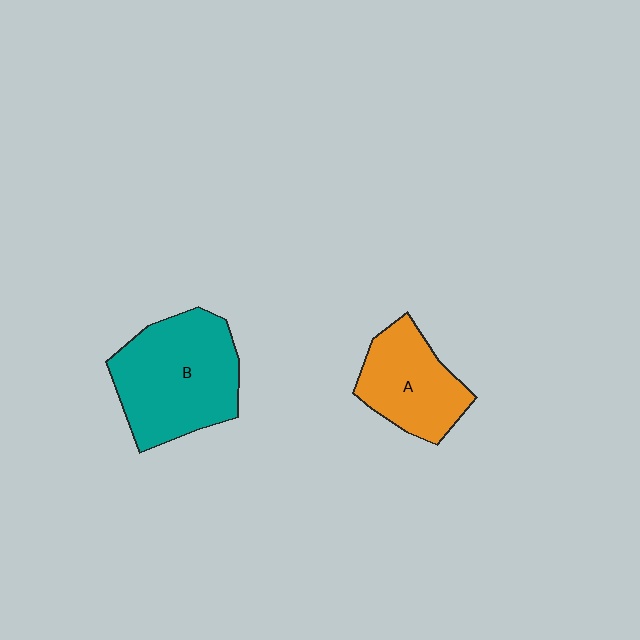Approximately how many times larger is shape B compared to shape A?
Approximately 1.5 times.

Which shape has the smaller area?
Shape A (orange).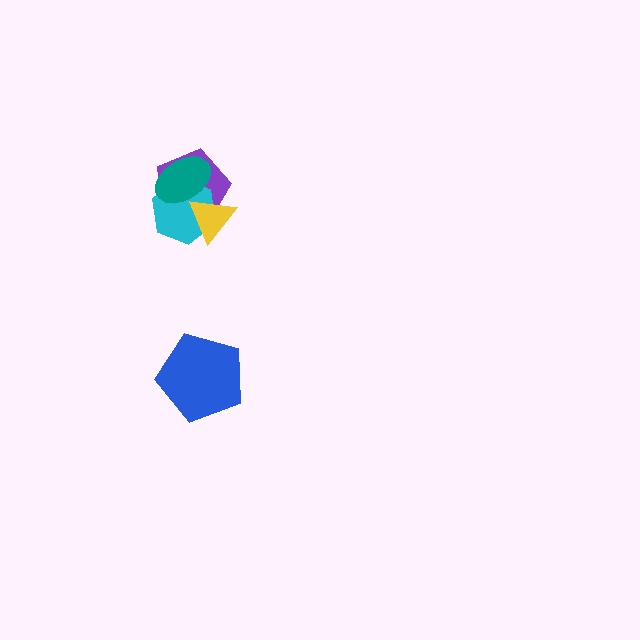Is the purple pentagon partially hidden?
Yes, it is partially covered by another shape.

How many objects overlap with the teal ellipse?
3 objects overlap with the teal ellipse.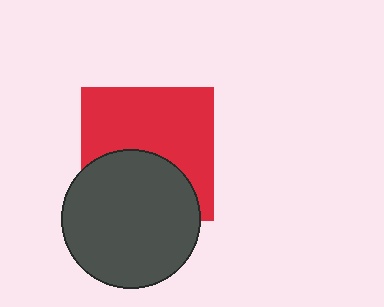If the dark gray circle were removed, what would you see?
You would see the complete red square.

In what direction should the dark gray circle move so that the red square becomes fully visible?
The dark gray circle should move down. That is the shortest direction to clear the overlap and leave the red square fully visible.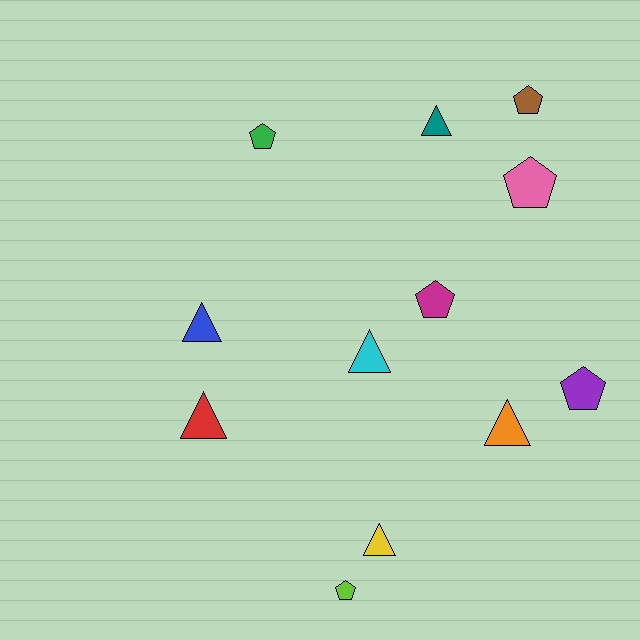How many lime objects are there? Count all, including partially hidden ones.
There is 1 lime object.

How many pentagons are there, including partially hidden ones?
There are 6 pentagons.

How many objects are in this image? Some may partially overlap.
There are 12 objects.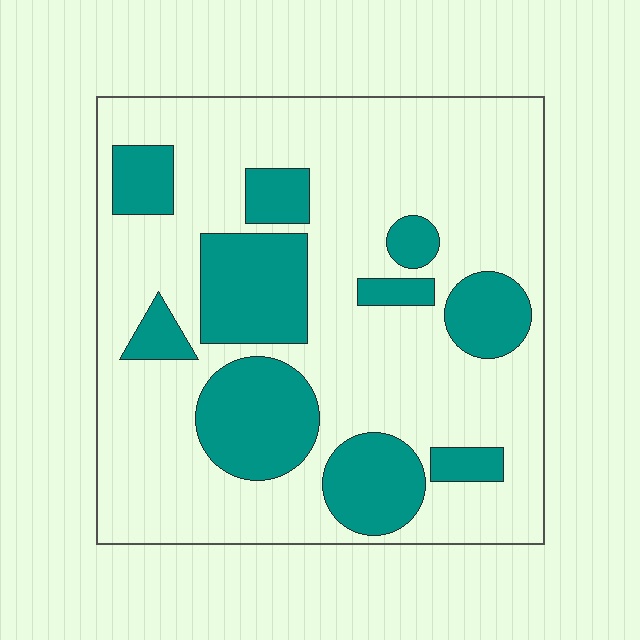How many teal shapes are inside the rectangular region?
10.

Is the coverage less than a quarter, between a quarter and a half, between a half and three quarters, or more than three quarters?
Between a quarter and a half.